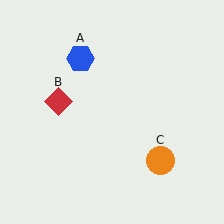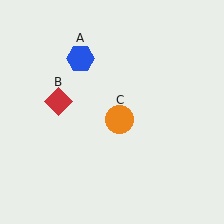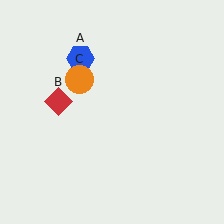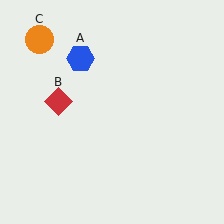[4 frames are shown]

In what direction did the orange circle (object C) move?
The orange circle (object C) moved up and to the left.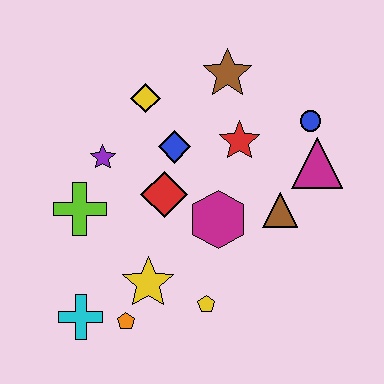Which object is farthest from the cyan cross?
The blue circle is farthest from the cyan cross.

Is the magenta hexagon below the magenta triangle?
Yes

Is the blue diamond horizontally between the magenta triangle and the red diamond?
Yes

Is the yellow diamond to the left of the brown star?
Yes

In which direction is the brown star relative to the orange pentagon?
The brown star is above the orange pentagon.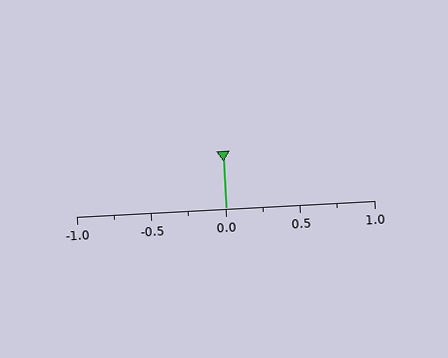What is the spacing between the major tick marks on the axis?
The major ticks are spaced 0.5 apart.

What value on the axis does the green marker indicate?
The marker indicates approximately 0.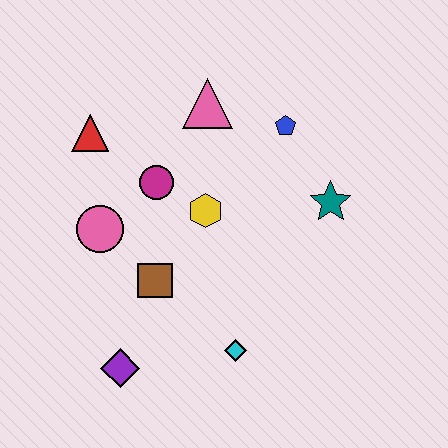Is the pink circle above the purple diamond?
Yes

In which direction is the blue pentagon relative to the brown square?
The blue pentagon is above the brown square.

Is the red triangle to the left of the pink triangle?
Yes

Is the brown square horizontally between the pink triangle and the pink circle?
Yes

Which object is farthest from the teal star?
The purple diamond is farthest from the teal star.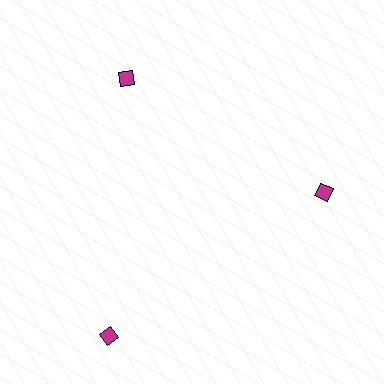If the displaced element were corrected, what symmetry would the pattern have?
It would have 3-fold rotational symmetry — the pattern would map onto itself every 120 degrees.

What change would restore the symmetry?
The symmetry would be restored by moving it inward, back onto the ring so that all 3 diamonds sit at equal angles and equal distance from the center.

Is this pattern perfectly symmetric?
No. The 3 magenta diamonds are arranged in a ring, but one element near the 7 o'clock position is pushed outward from the center, breaking the 3-fold rotational symmetry.